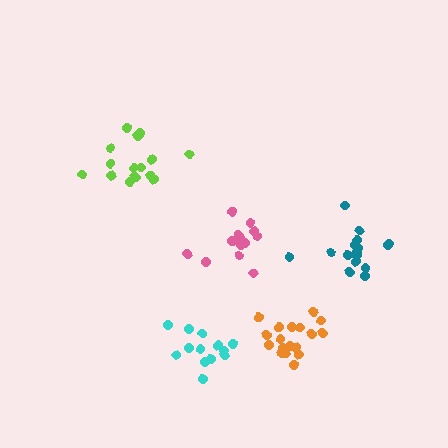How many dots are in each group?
Group 1: 16 dots, Group 2: 14 dots, Group 3: 13 dots, Group 4: 16 dots, Group 5: 18 dots (77 total).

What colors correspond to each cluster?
The clusters are colored: lime, pink, cyan, teal, orange.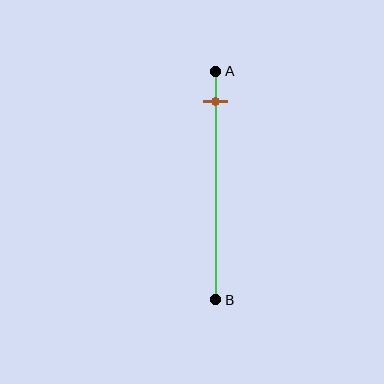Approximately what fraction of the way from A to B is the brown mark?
The brown mark is approximately 15% of the way from A to B.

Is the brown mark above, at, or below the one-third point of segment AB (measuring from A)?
The brown mark is above the one-third point of segment AB.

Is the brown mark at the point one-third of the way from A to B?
No, the mark is at about 15% from A, not at the 33% one-third point.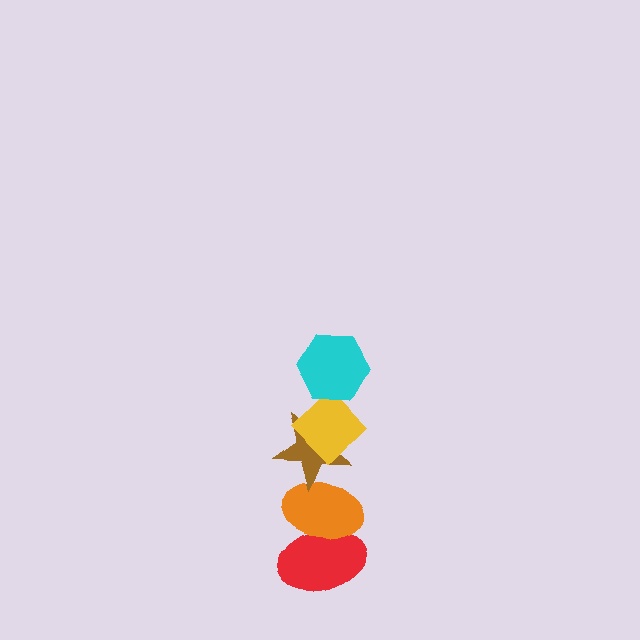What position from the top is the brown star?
The brown star is 3rd from the top.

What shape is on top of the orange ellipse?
The brown star is on top of the orange ellipse.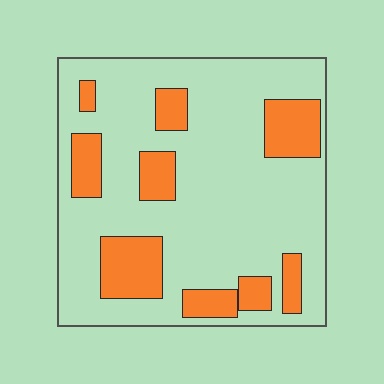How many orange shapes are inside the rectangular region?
9.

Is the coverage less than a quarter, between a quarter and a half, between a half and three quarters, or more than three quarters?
Less than a quarter.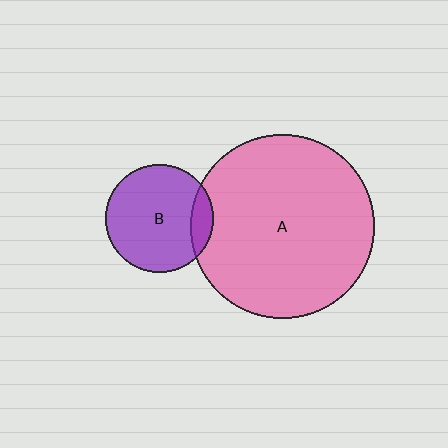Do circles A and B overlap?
Yes.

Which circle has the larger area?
Circle A (pink).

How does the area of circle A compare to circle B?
Approximately 2.9 times.